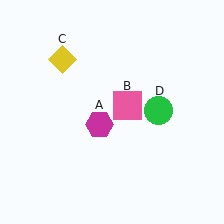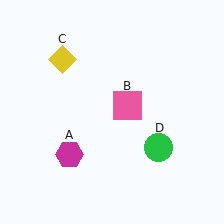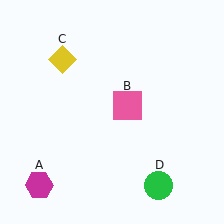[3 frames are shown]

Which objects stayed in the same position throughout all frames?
Pink square (object B) and yellow diamond (object C) remained stationary.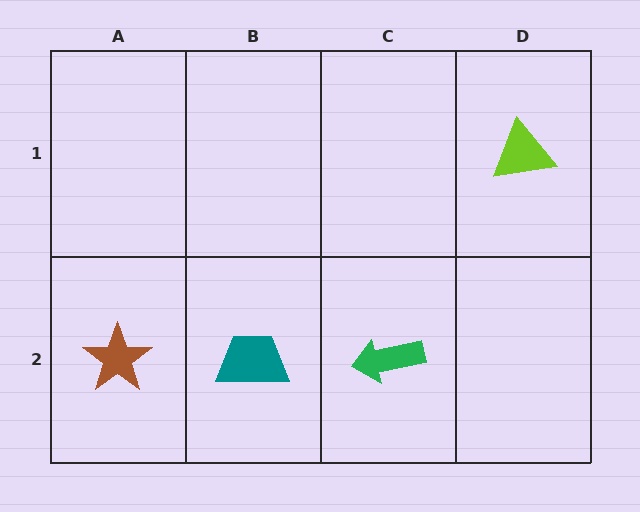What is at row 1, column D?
A lime triangle.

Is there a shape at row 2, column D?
No, that cell is empty.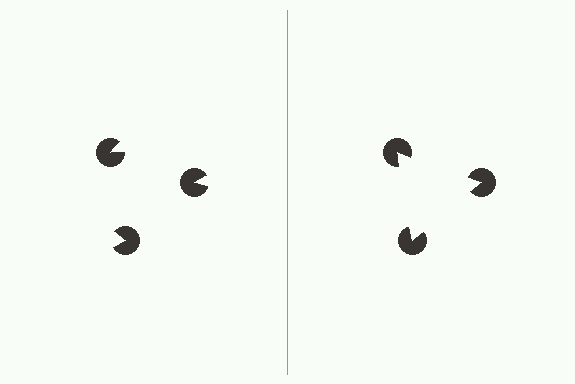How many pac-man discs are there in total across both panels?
6 — 3 on each side.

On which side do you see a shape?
An illusory triangle appears on the right side. On the left side the wedge cuts are rotated, so no coherent shape forms.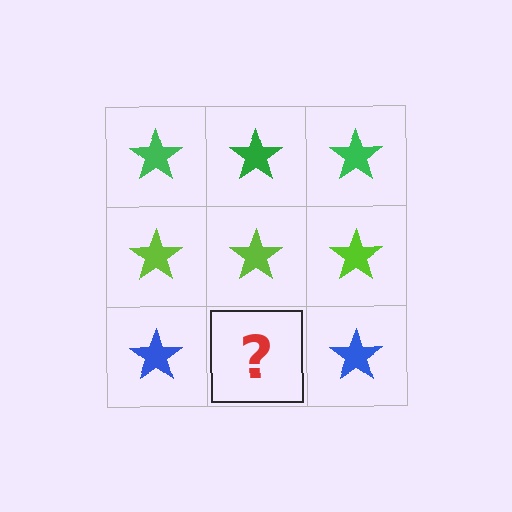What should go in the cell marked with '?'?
The missing cell should contain a blue star.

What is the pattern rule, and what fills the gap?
The rule is that each row has a consistent color. The gap should be filled with a blue star.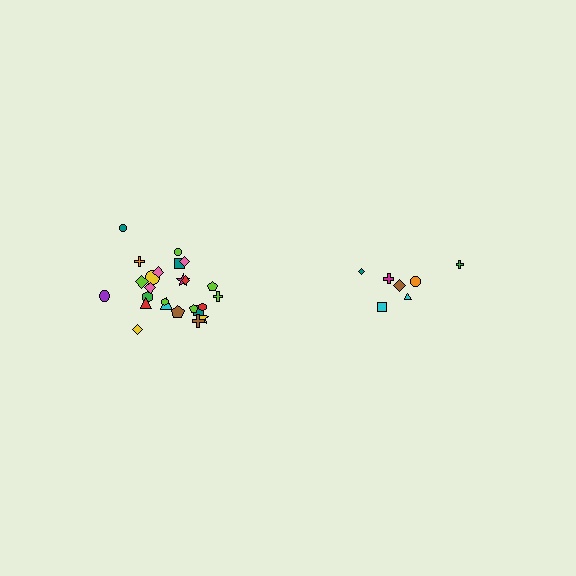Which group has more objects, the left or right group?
The left group.